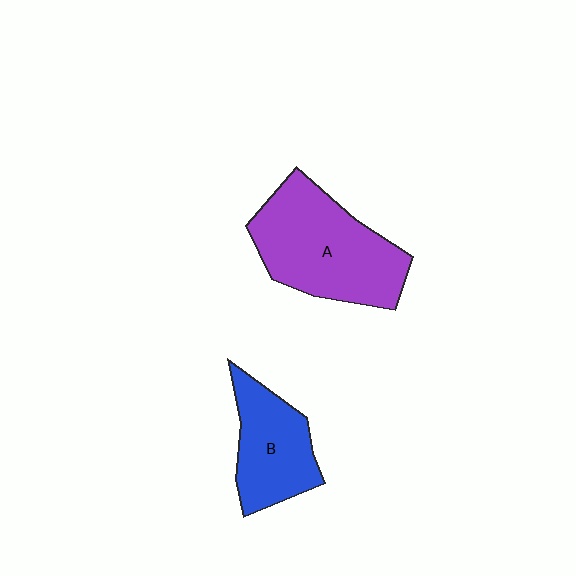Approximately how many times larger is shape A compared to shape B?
Approximately 1.6 times.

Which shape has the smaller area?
Shape B (blue).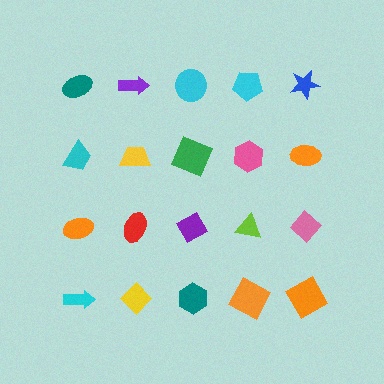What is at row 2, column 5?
An orange ellipse.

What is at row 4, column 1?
A cyan arrow.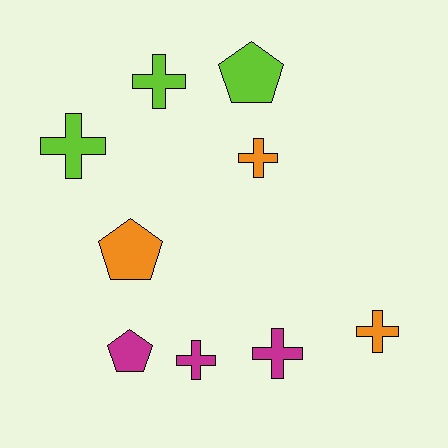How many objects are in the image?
There are 9 objects.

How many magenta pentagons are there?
There is 1 magenta pentagon.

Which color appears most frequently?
Magenta, with 3 objects.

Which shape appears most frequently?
Cross, with 6 objects.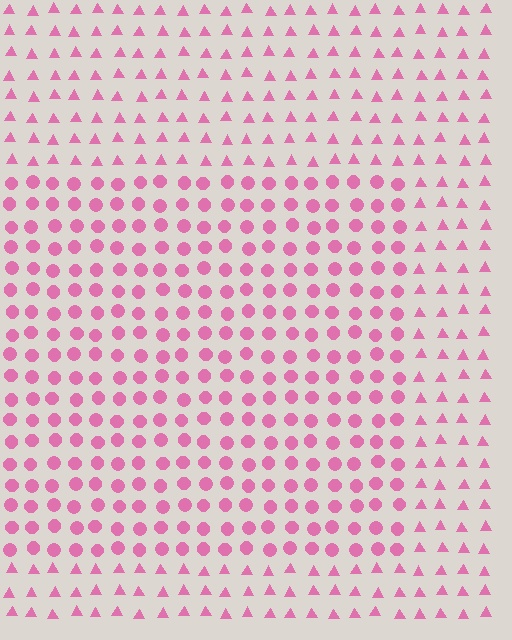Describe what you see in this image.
The image is filled with small pink elements arranged in a uniform grid. A rectangle-shaped region contains circles, while the surrounding area contains triangles. The boundary is defined purely by the change in element shape.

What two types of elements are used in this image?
The image uses circles inside the rectangle region and triangles outside it.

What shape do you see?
I see a rectangle.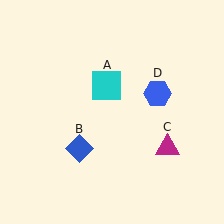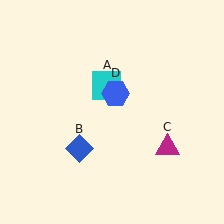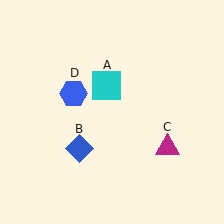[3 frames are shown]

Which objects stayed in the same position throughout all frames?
Cyan square (object A) and blue diamond (object B) and magenta triangle (object C) remained stationary.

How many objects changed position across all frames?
1 object changed position: blue hexagon (object D).